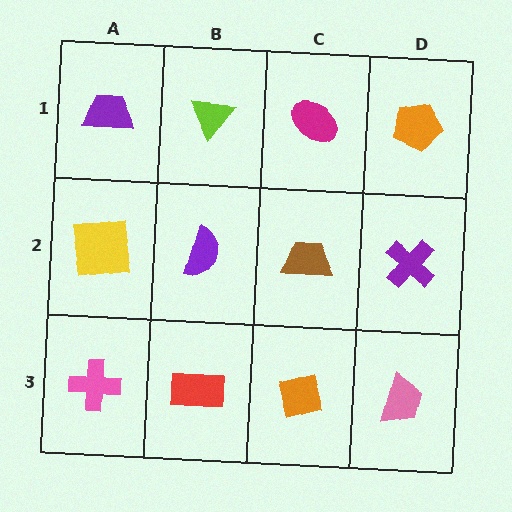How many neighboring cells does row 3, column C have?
3.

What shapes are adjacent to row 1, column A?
A yellow square (row 2, column A), a lime triangle (row 1, column B).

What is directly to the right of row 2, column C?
A purple cross.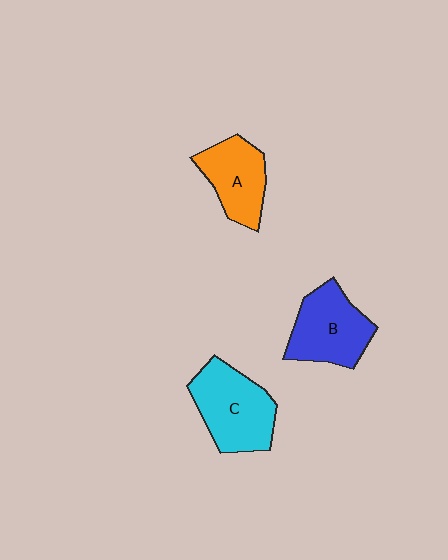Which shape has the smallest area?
Shape A (orange).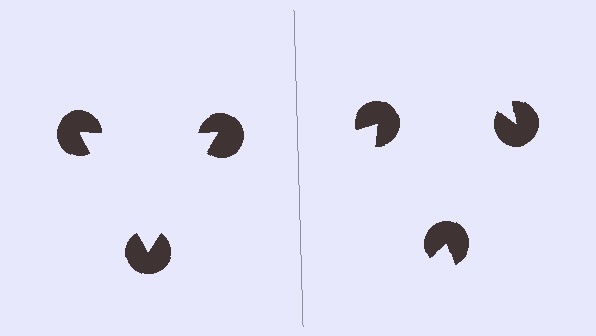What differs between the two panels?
The pac-man discs are positioned identically on both sides; only the wedge orientations differ. On the left they align to a triangle; on the right they are misaligned.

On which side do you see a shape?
An illusory triangle appears on the left side. On the right side the wedge cuts are rotated, so no coherent shape forms.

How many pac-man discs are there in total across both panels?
6 — 3 on each side.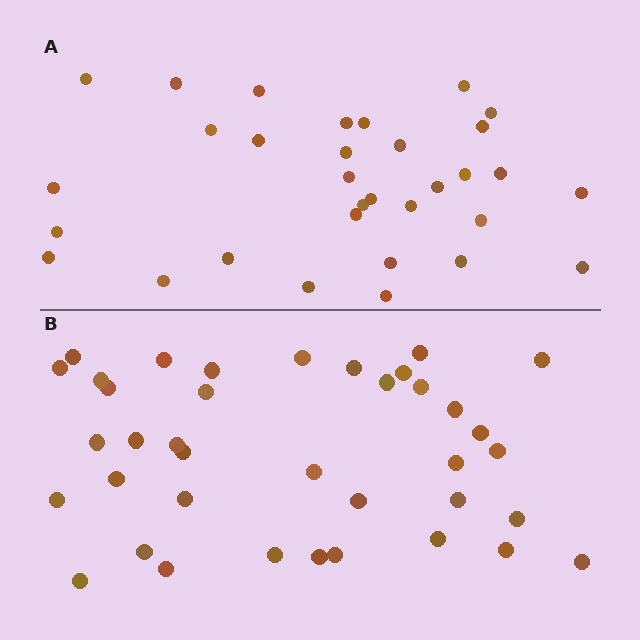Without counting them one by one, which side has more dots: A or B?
Region B (the bottom region) has more dots.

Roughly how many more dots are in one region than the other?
Region B has about 6 more dots than region A.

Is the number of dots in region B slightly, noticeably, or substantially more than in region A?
Region B has only slightly more — the two regions are fairly close. The ratio is roughly 1.2 to 1.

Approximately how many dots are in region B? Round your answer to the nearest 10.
About 40 dots. (The exact count is 38, which rounds to 40.)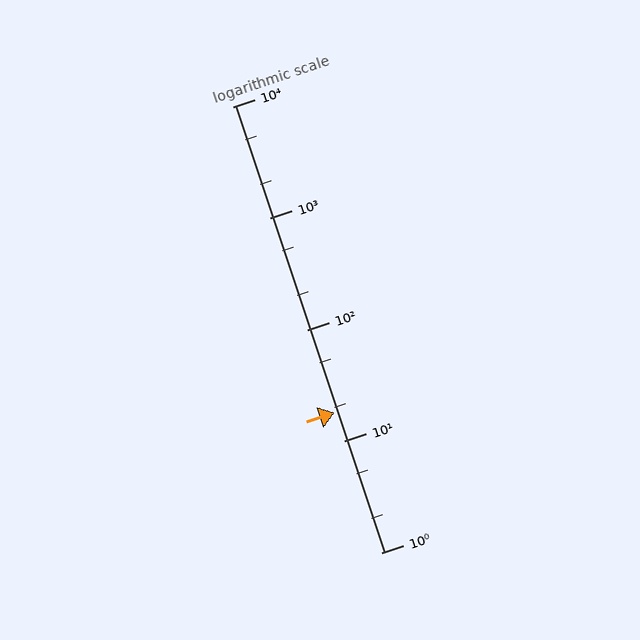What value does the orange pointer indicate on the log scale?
The pointer indicates approximately 18.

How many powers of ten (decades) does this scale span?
The scale spans 4 decades, from 1 to 10000.